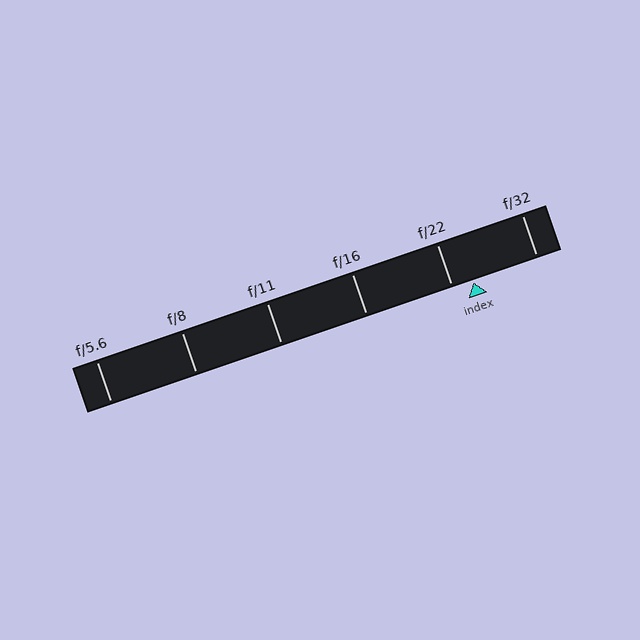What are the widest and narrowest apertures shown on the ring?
The widest aperture shown is f/5.6 and the narrowest is f/32.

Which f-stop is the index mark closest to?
The index mark is closest to f/22.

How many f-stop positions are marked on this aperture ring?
There are 6 f-stop positions marked.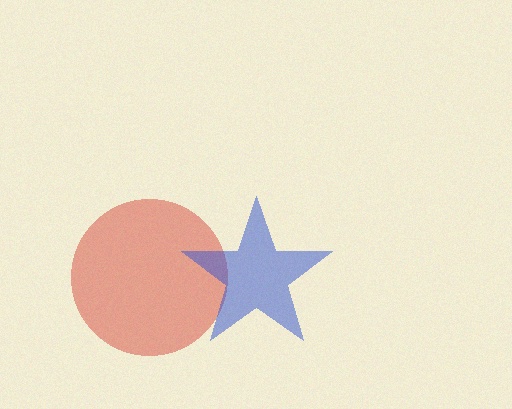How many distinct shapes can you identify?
There are 2 distinct shapes: a red circle, a blue star.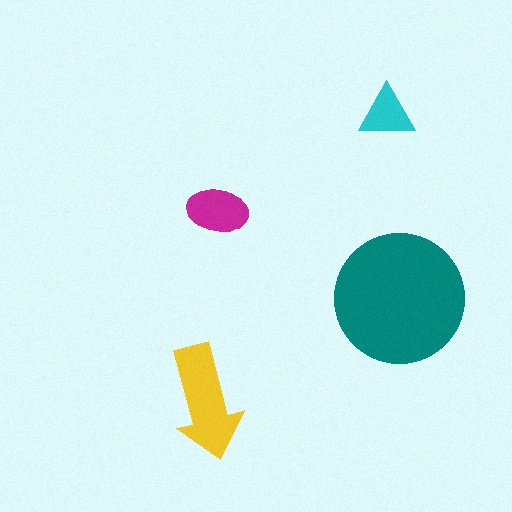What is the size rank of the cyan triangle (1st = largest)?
4th.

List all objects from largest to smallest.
The teal circle, the yellow arrow, the magenta ellipse, the cyan triangle.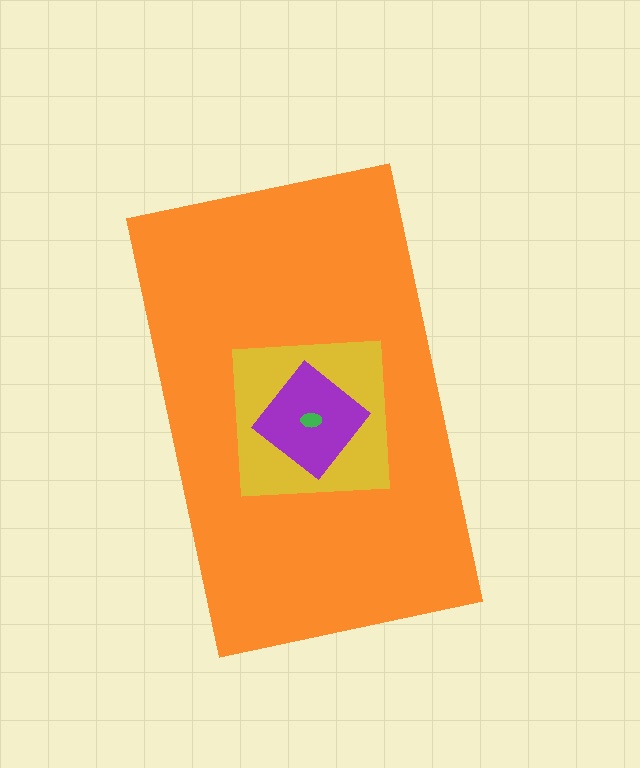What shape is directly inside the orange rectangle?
The yellow square.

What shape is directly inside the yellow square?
The purple diamond.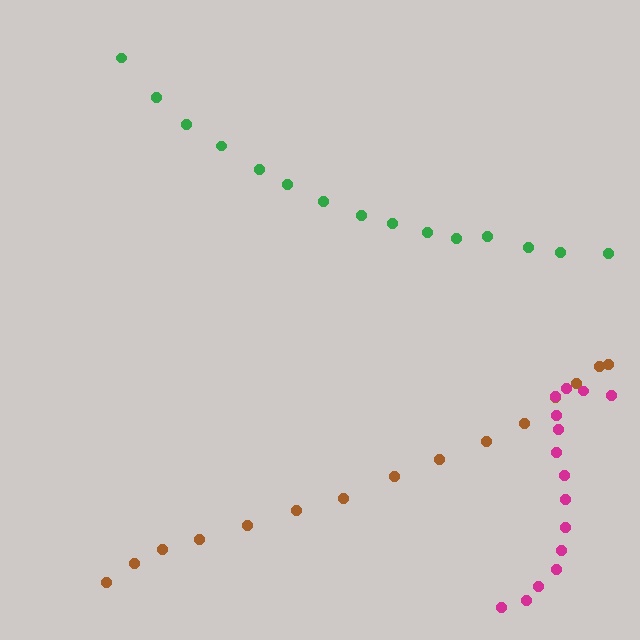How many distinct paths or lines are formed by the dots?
There are 3 distinct paths.